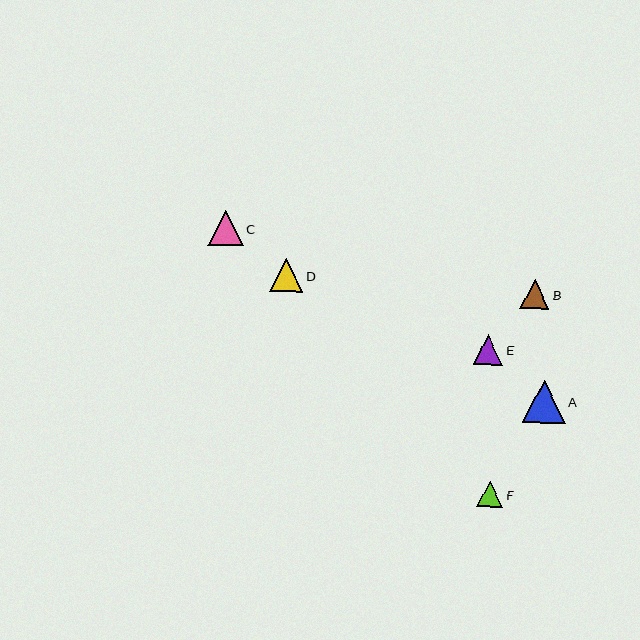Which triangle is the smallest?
Triangle F is the smallest with a size of approximately 26 pixels.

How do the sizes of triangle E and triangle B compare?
Triangle E and triangle B are approximately the same size.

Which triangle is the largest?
Triangle A is the largest with a size of approximately 43 pixels.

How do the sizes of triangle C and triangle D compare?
Triangle C and triangle D are approximately the same size.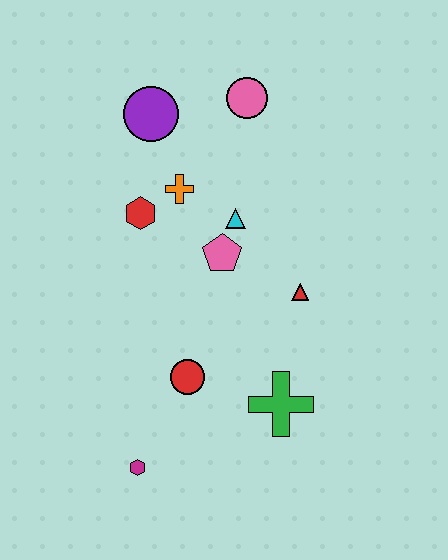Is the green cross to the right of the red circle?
Yes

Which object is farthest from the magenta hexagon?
The pink circle is farthest from the magenta hexagon.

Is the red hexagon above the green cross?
Yes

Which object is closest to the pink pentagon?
The cyan triangle is closest to the pink pentagon.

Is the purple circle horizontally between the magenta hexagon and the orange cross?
Yes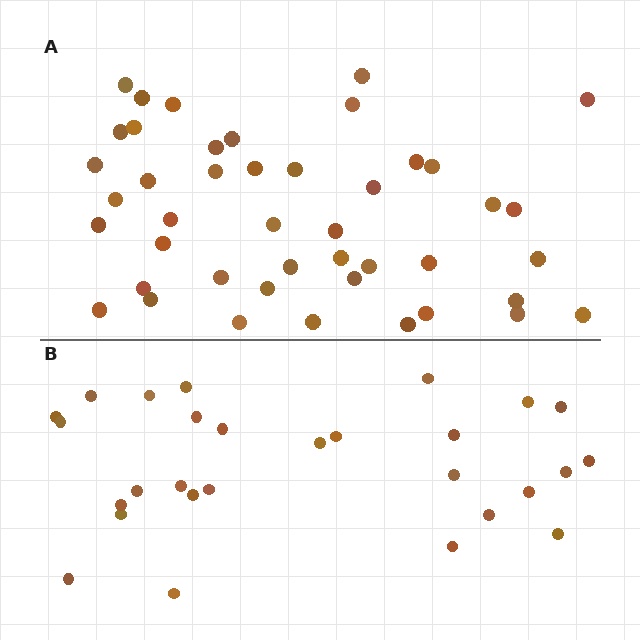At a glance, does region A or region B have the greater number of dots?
Region A (the top region) has more dots.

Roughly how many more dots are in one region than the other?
Region A has approximately 15 more dots than region B.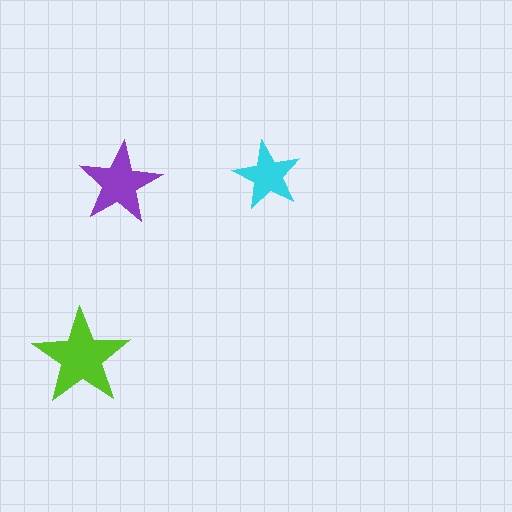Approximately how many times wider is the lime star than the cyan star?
About 1.5 times wider.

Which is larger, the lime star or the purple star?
The lime one.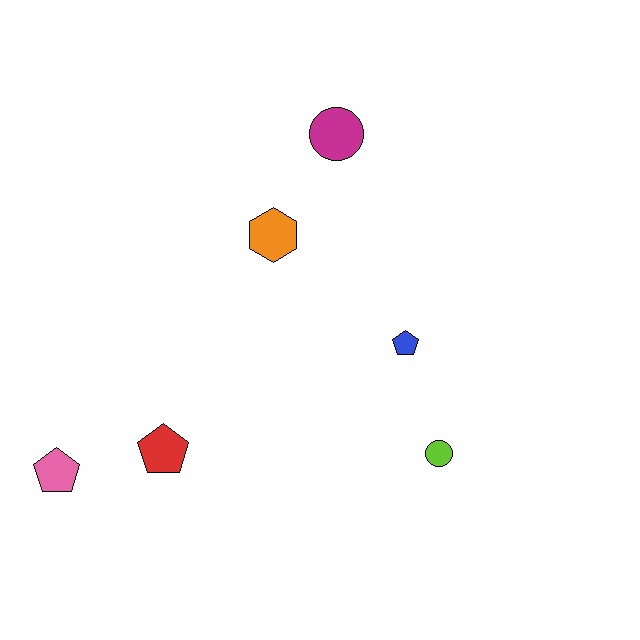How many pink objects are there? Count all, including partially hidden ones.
There is 1 pink object.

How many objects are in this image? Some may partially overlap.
There are 6 objects.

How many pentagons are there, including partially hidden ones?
There are 3 pentagons.